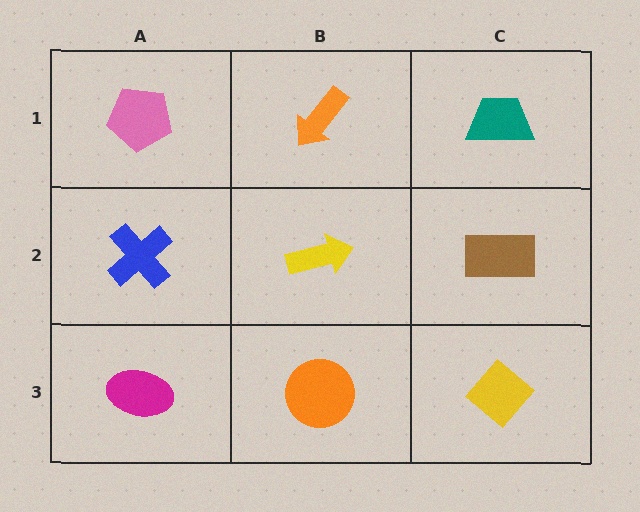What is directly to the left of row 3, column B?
A magenta ellipse.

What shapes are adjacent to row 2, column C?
A teal trapezoid (row 1, column C), a yellow diamond (row 3, column C), a yellow arrow (row 2, column B).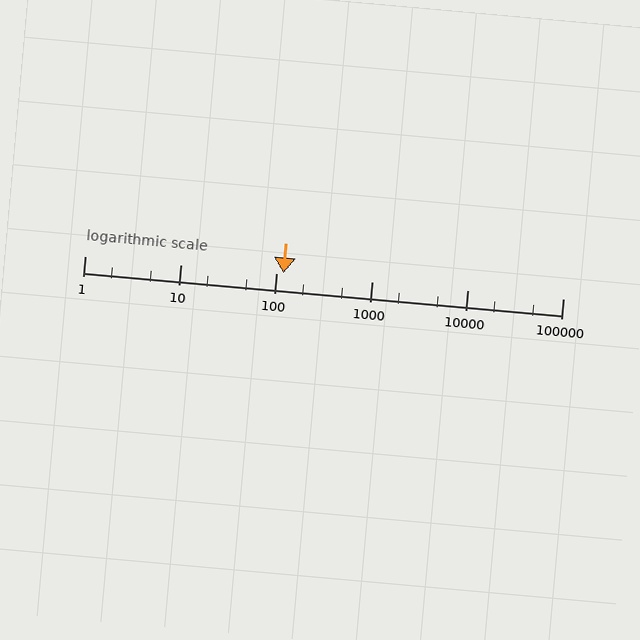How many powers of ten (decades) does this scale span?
The scale spans 5 decades, from 1 to 100000.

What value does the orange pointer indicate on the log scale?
The pointer indicates approximately 120.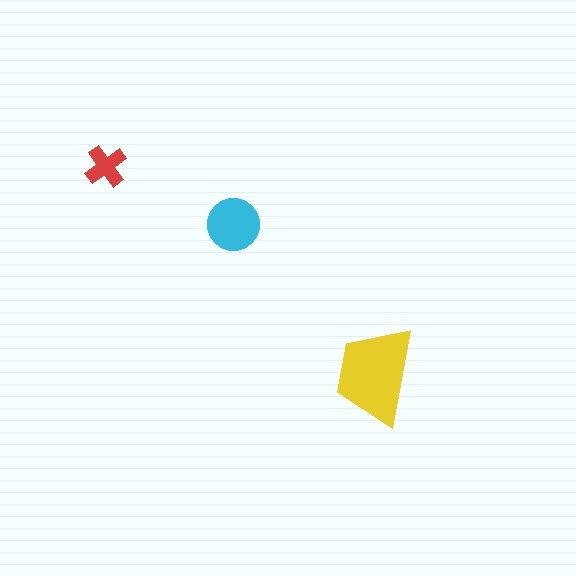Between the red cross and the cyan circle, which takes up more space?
The cyan circle.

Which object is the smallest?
The red cross.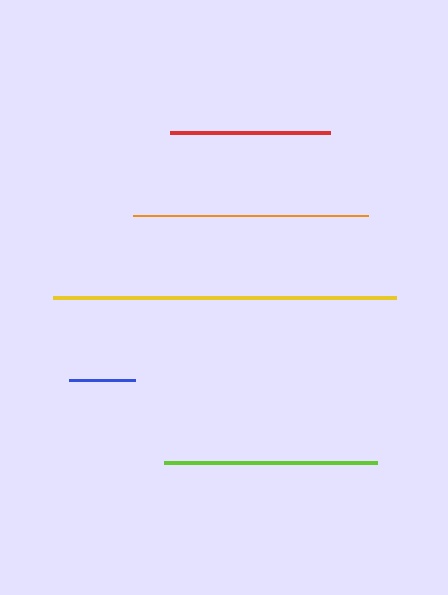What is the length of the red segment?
The red segment is approximately 160 pixels long.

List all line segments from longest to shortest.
From longest to shortest: yellow, orange, lime, red, blue.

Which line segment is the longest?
The yellow line is the longest at approximately 344 pixels.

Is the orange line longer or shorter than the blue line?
The orange line is longer than the blue line.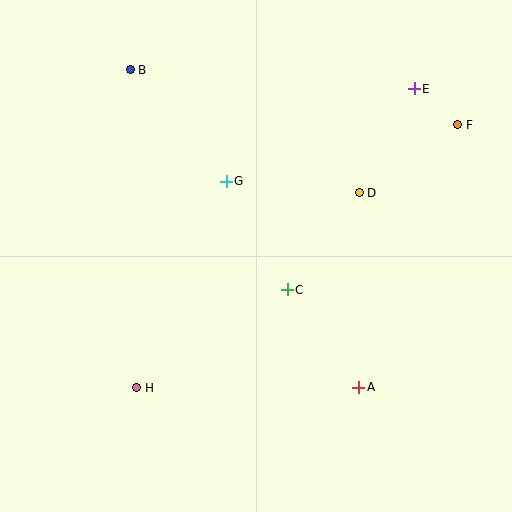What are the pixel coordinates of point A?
Point A is at (359, 387).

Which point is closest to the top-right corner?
Point E is closest to the top-right corner.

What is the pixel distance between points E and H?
The distance between E and H is 407 pixels.